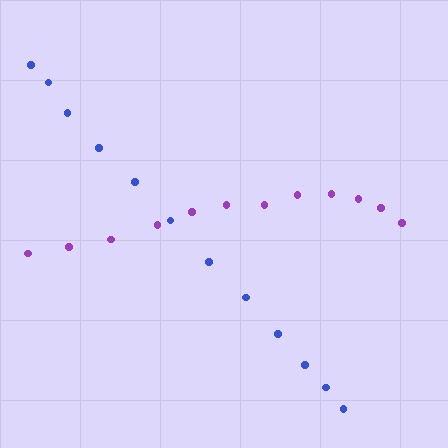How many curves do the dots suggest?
There are 2 distinct paths.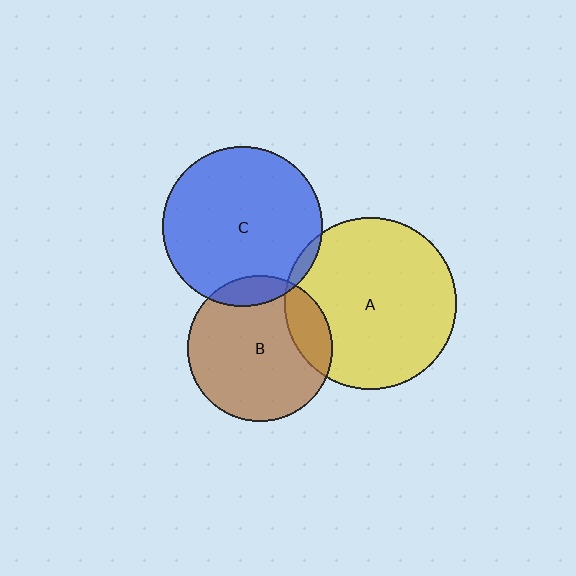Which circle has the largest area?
Circle A (yellow).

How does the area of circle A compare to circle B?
Approximately 1.4 times.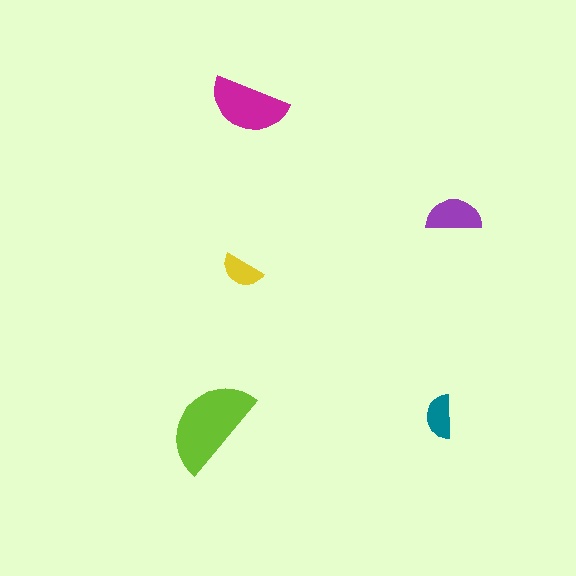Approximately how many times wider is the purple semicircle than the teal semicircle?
About 1.5 times wider.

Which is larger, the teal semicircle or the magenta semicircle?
The magenta one.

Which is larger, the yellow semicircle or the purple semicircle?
The purple one.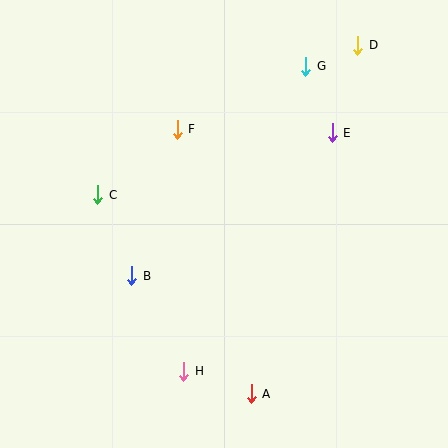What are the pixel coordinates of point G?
Point G is at (306, 66).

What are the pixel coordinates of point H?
Point H is at (184, 371).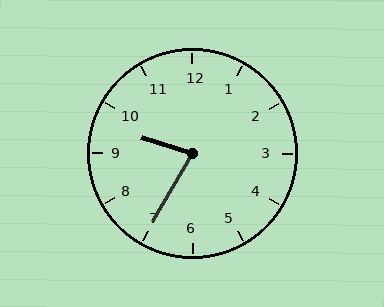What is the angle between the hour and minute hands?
Approximately 78 degrees.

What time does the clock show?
9:35.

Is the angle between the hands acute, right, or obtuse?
It is acute.